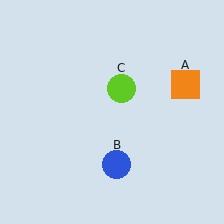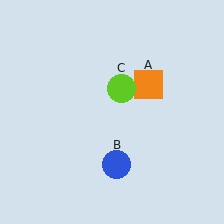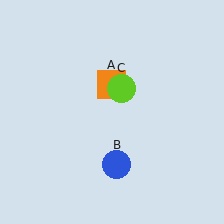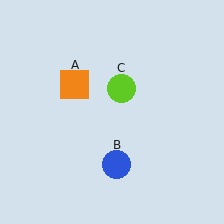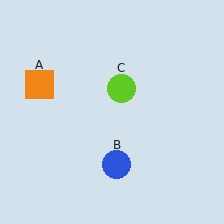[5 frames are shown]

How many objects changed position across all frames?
1 object changed position: orange square (object A).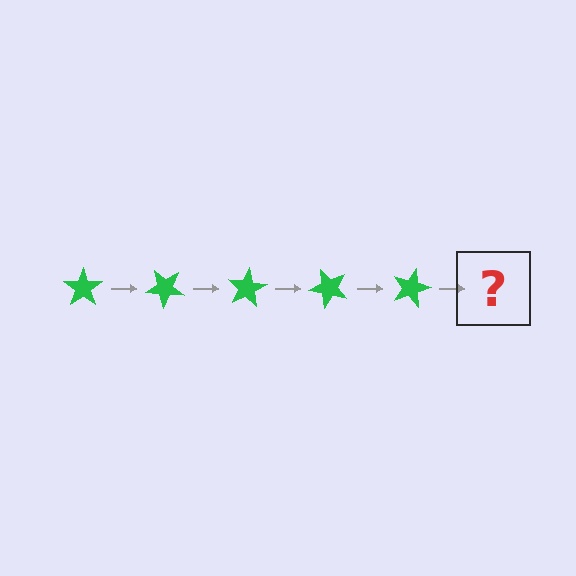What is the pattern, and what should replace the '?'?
The pattern is that the star rotates 40 degrees each step. The '?' should be a green star rotated 200 degrees.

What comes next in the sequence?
The next element should be a green star rotated 200 degrees.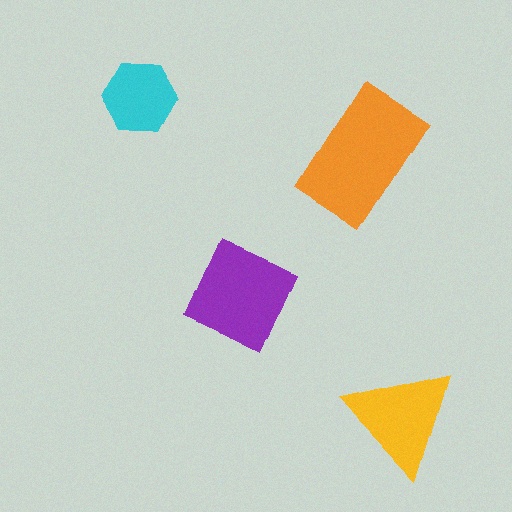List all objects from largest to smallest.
The orange rectangle, the purple square, the yellow triangle, the cyan hexagon.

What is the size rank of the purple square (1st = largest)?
2nd.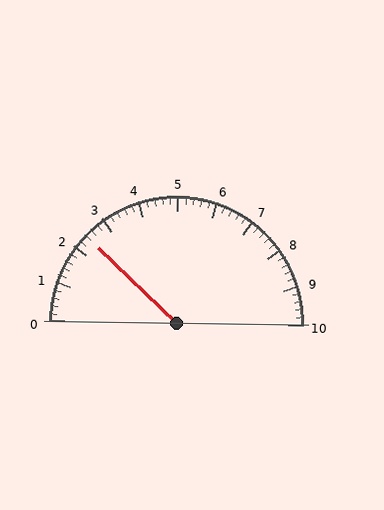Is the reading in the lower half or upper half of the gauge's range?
The reading is in the lower half of the range (0 to 10).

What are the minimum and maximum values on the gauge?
The gauge ranges from 0 to 10.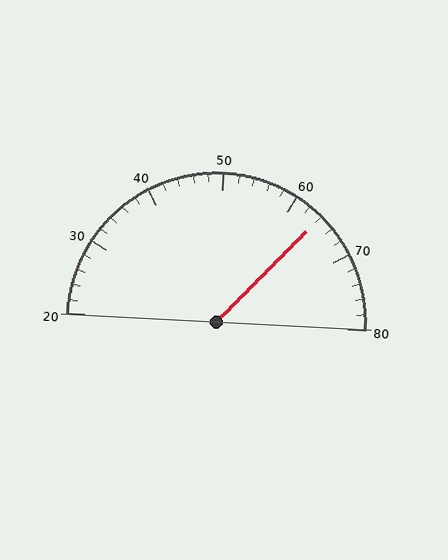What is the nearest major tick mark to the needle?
The nearest major tick mark is 60.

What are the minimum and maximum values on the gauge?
The gauge ranges from 20 to 80.